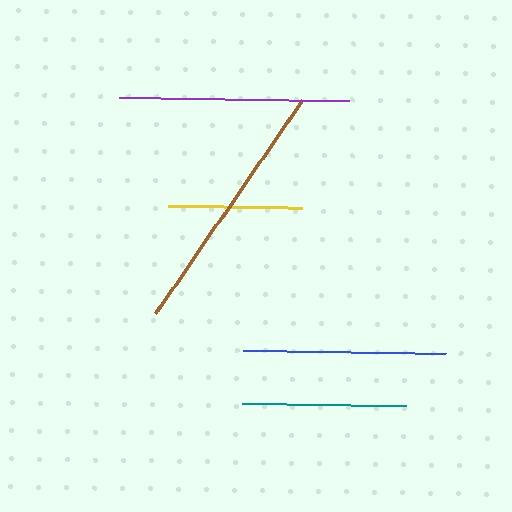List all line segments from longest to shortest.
From longest to shortest: brown, purple, blue, teal, yellow.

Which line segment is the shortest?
The yellow line is the shortest at approximately 134 pixels.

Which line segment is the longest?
The brown line is the longest at approximately 260 pixels.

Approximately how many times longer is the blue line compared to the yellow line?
The blue line is approximately 1.5 times the length of the yellow line.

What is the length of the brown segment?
The brown segment is approximately 260 pixels long.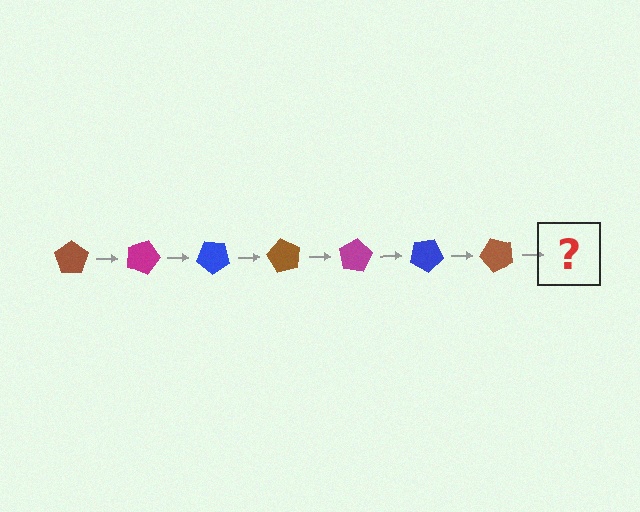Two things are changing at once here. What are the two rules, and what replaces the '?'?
The two rules are that it rotates 20 degrees each step and the color cycles through brown, magenta, and blue. The '?' should be a magenta pentagon, rotated 140 degrees from the start.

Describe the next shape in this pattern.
It should be a magenta pentagon, rotated 140 degrees from the start.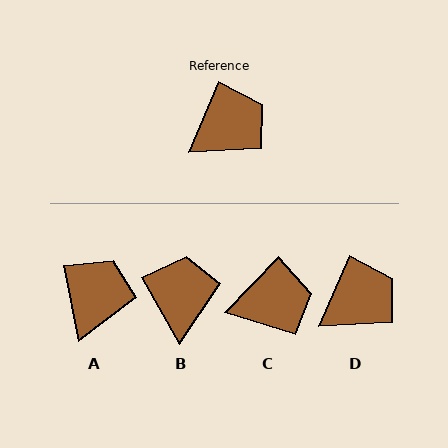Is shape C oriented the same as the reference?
No, it is off by about 20 degrees.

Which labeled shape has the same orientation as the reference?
D.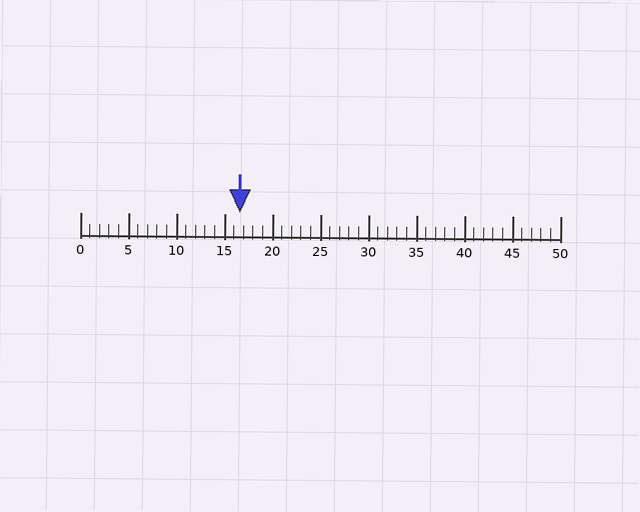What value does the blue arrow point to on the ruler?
The blue arrow points to approximately 17.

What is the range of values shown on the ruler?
The ruler shows values from 0 to 50.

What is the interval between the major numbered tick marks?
The major tick marks are spaced 5 units apart.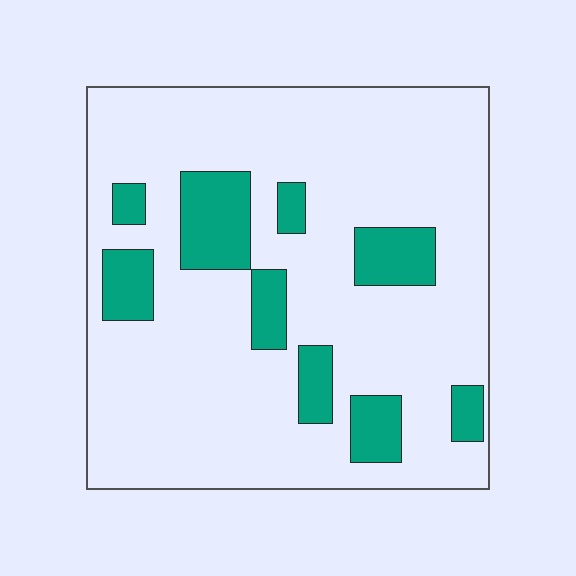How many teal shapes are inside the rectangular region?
9.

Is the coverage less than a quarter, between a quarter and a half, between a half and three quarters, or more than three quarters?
Less than a quarter.